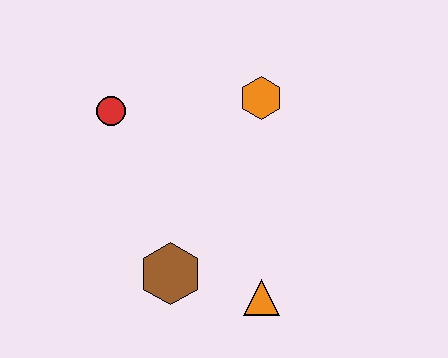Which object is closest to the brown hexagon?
The orange triangle is closest to the brown hexagon.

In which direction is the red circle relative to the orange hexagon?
The red circle is to the left of the orange hexagon.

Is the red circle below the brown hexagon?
No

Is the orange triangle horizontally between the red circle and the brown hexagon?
No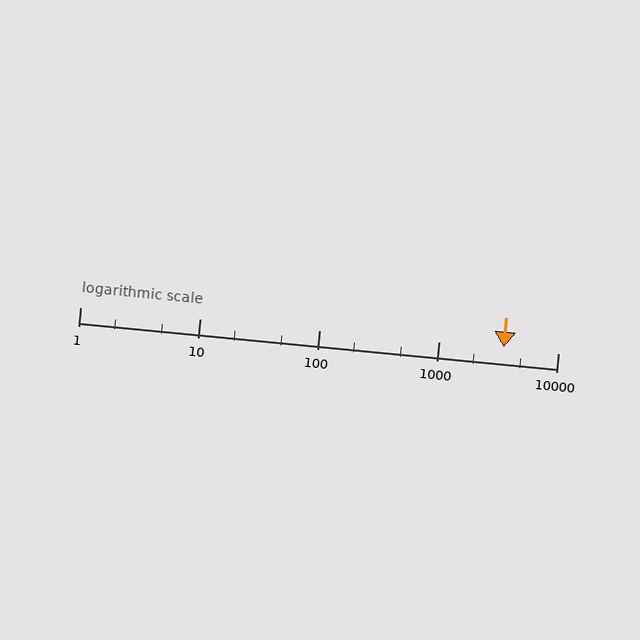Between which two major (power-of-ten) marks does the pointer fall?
The pointer is between 1000 and 10000.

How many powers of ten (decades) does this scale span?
The scale spans 4 decades, from 1 to 10000.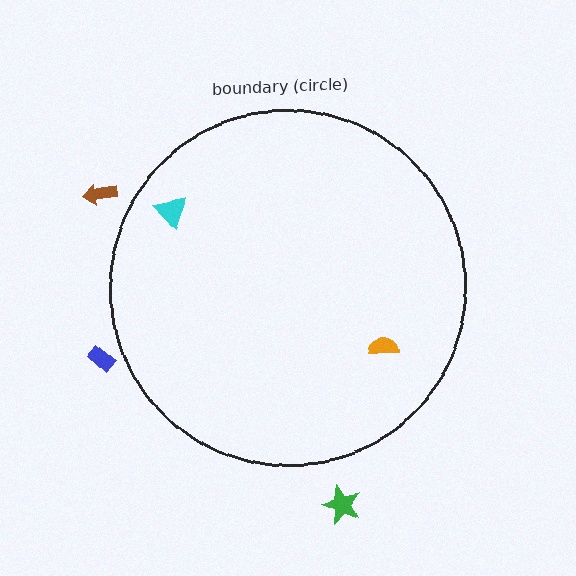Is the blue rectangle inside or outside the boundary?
Outside.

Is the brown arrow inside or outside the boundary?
Outside.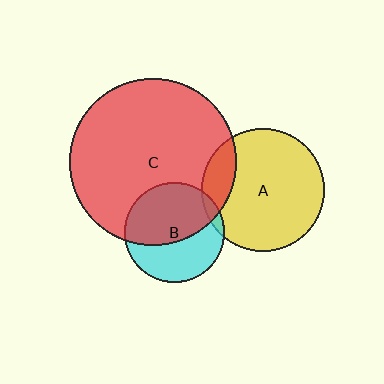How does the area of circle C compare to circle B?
Approximately 2.8 times.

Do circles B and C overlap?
Yes.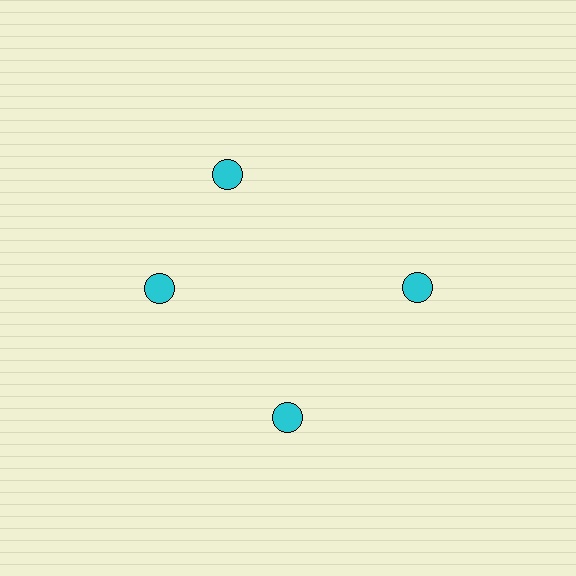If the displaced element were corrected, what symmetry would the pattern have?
It would have 4-fold rotational symmetry — the pattern would map onto itself every 90 degrees.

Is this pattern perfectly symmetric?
No. The 4 cyan circles are arranged in a ring, but one element near the 12 o'clock position is rotated out of alignment along the ring, breaking the 4-fold rotational symmetry.